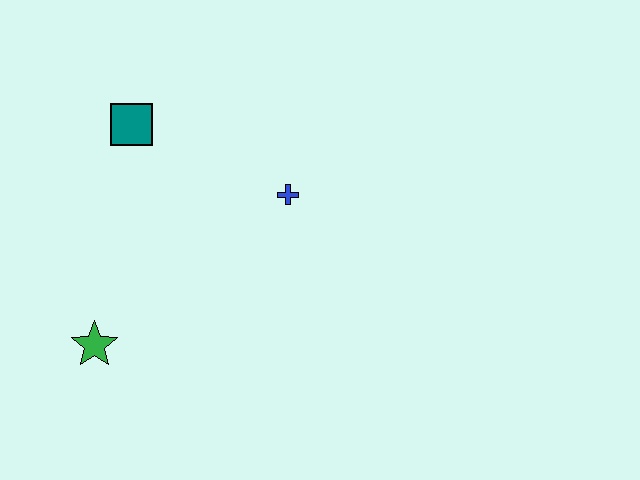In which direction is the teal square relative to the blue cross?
The teal square is to the left of the blue cross.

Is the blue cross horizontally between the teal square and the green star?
No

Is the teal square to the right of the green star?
Yes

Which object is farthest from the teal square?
The green star is farthest from the teal square.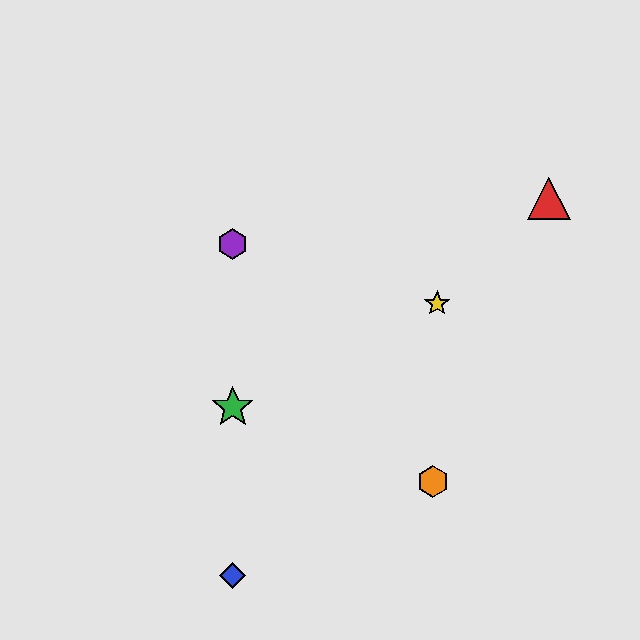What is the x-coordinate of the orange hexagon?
The orange hexagon is at x≈433.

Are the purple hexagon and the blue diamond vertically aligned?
Yes, both are at x≈233.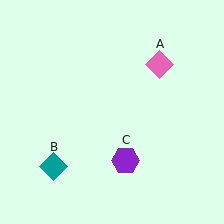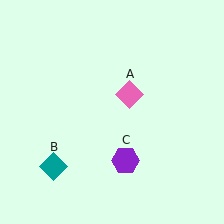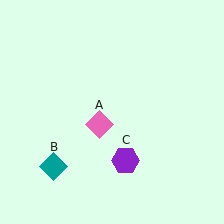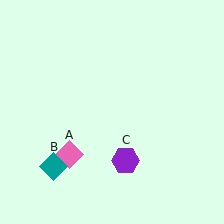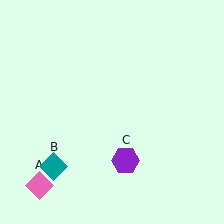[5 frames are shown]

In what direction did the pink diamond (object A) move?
The pink diamond (object A) moved down and to the left.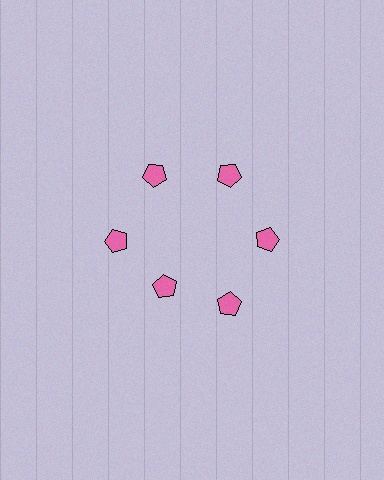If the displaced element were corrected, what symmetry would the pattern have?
It would have 6-fold rotational symmetry — the pattern would map onto itself every 60 degrees.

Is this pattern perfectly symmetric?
No. The 6 pink pentagons are arranged in a ring, but one element near the 7 o'clock position is pulled inward toward the center, breaking the 6-fold rotational symmetry.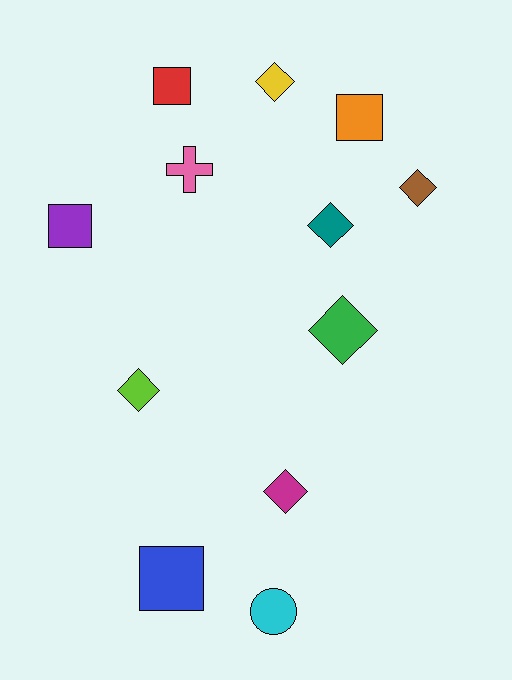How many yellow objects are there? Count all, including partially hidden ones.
There is 1 yellow object.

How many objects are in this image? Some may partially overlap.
There are 12 objects.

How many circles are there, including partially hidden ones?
There is 1 circle.